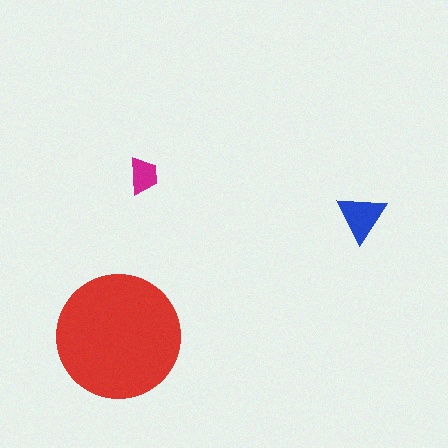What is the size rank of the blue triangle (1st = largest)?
2nd.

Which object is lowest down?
The red circle is bottommost.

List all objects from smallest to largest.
The magenta trapezoid, the blue triangle, the red circle.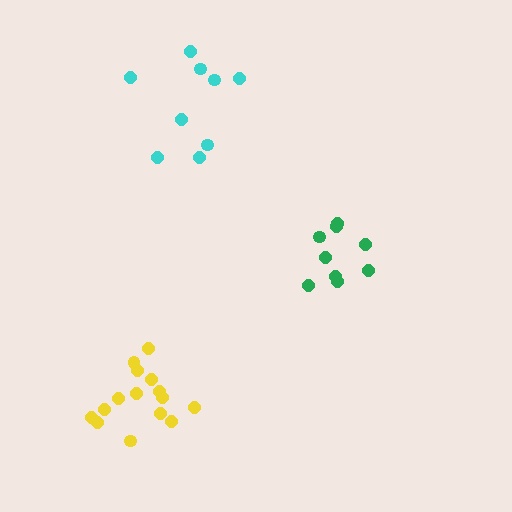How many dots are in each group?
Group 1: 9 dots, Group 2: 15 dots, Group 3: 9 dots (33 total).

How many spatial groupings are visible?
There are 3 spatial groupings.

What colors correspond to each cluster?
The clusters are colored: green, yellow, cyan.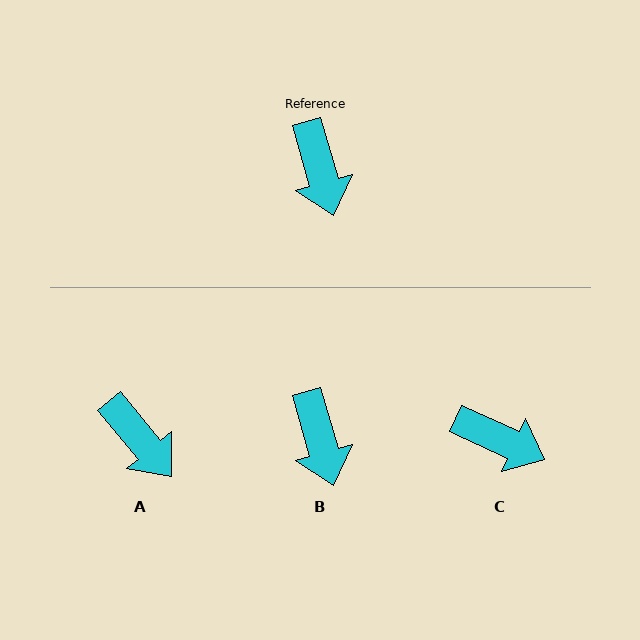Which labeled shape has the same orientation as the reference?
B.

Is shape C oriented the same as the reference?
No, it is off by about 50 degrees.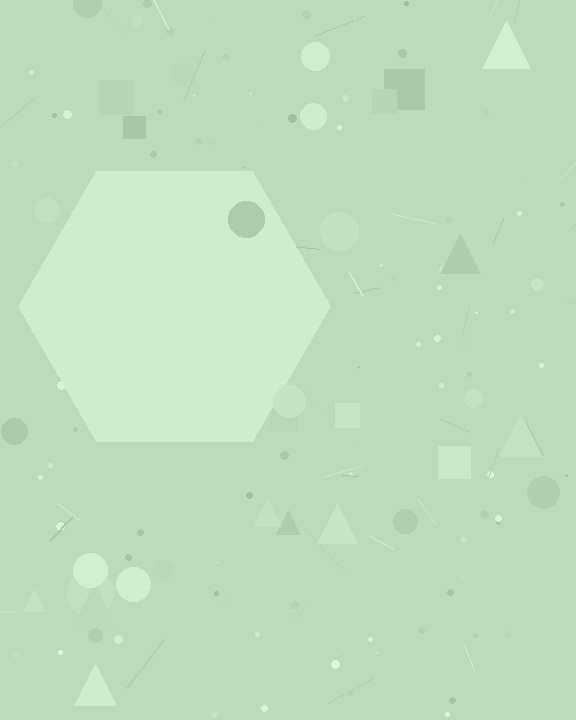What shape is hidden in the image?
A hexagon is hidden in the image.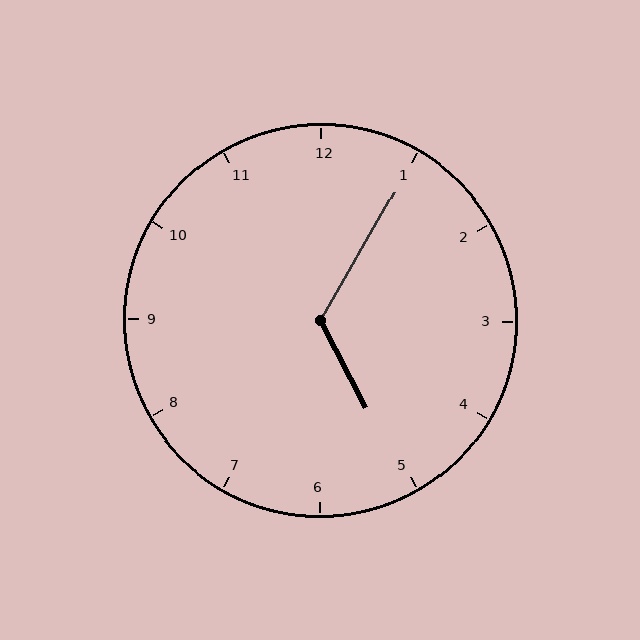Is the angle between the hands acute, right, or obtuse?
It is obtuse.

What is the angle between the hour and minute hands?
Approximately 122 degrees.